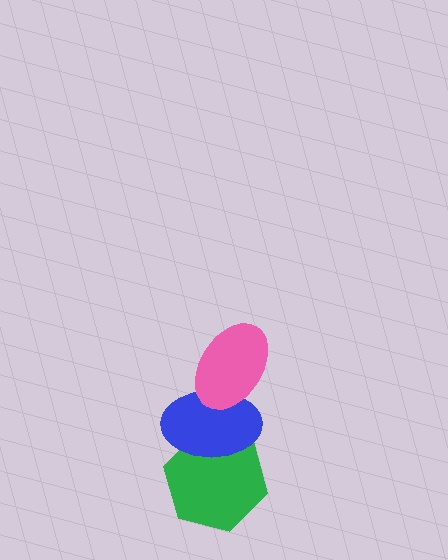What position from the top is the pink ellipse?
The pink ellipse is 1st from the top.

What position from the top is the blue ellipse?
The blue ellipse is 2nd from the top.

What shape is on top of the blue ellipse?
The pink ellipse is on top of the blue ellipse.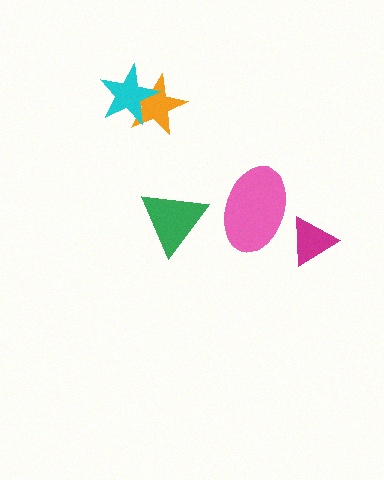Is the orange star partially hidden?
Yes, it is partially covered by another shape.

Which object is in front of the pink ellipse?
The magenta triangle is in front of the pink ellipse.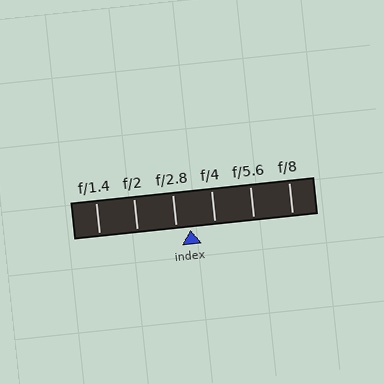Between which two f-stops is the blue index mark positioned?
The index mark is between f/2.8 and f/4.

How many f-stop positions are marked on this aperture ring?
There are 6 f-stop positions marked.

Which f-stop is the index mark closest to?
The index mark is closest to f/2.8.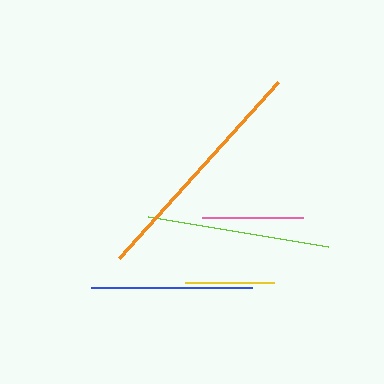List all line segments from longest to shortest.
From longest to shortest: orange, lime, blue, pink, yellow.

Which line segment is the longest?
The orange line is the longest at approximately 237 pixels.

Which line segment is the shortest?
The yellow line is the shortest at approximately 89 pixels.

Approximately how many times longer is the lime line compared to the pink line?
The lime line is approximately 1.8 times the length of the pink line.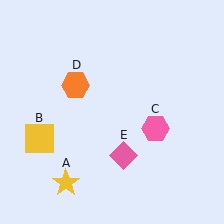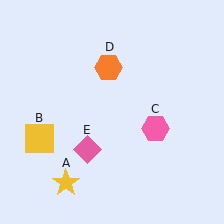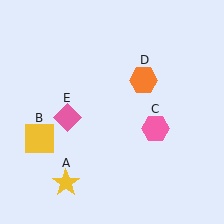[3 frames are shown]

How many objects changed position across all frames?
2 objects changed position: orange hexagon (object D), pink diamond (object E).